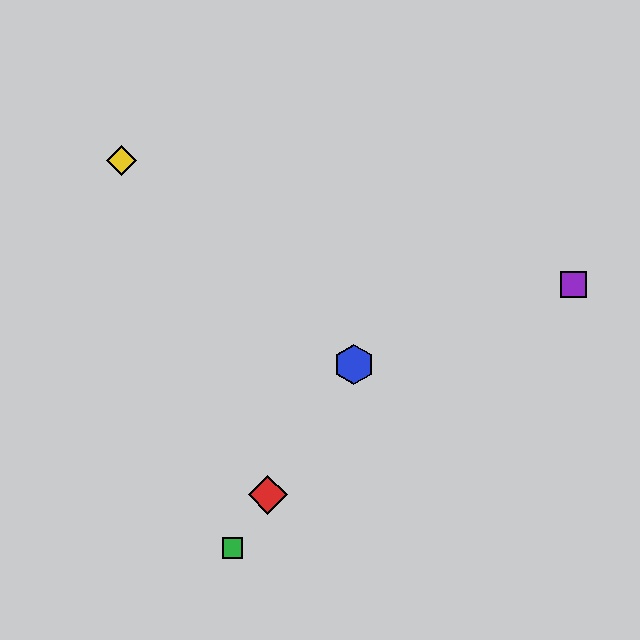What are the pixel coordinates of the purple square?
The purple square is at (573, 284).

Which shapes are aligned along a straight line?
The red diamond, the blue hexagon, the green square are aligned along a straight line.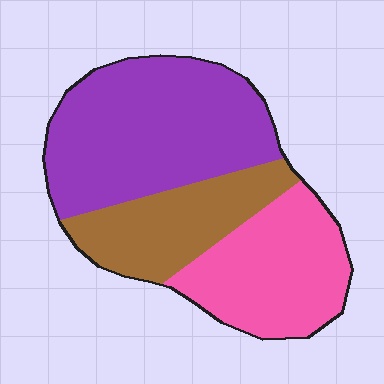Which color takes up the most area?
Purple, at roughly 45%.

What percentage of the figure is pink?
Pink covers around 30% of the figure.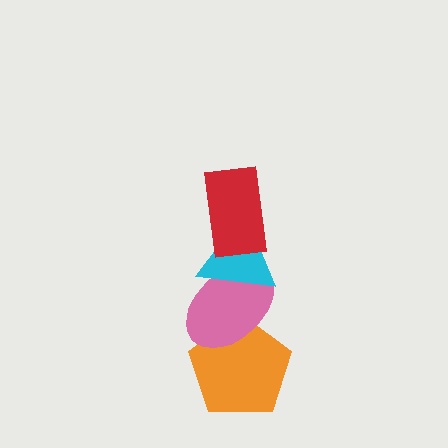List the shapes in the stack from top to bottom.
From top to bottom: the red rectangle, the cyan triangle, the pink ellipse, the orange pentagon.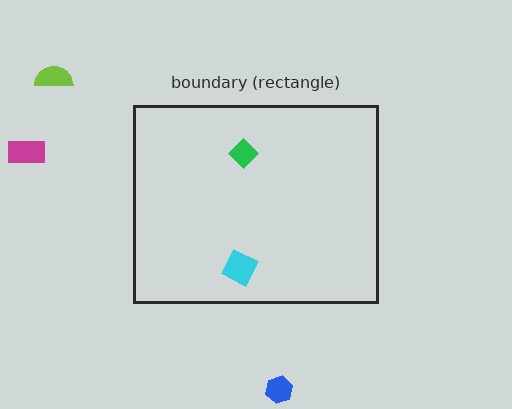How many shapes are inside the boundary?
2 inside, 3 outside.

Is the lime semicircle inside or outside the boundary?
Outside.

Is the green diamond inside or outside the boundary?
Inside.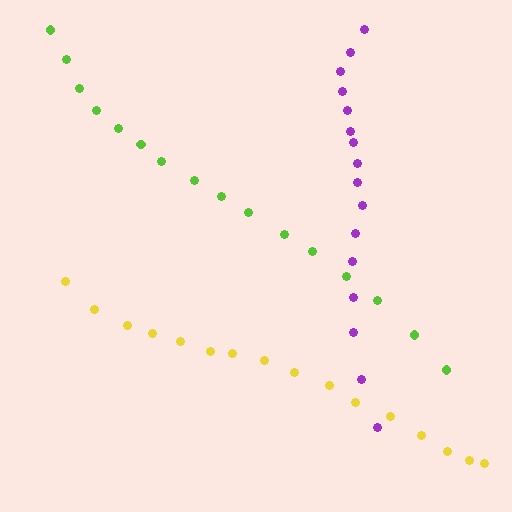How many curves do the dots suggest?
There are 3 distinct paths.